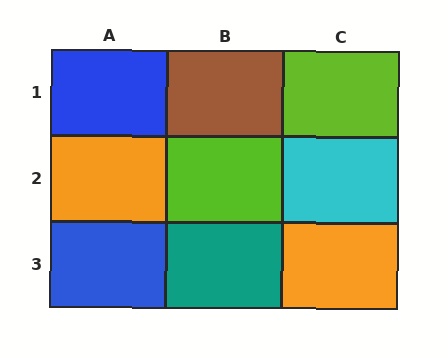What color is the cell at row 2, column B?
Lime.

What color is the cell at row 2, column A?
Orange.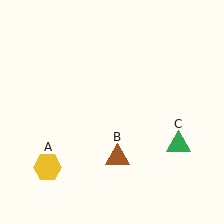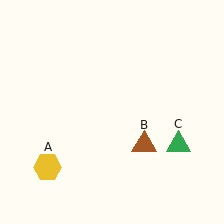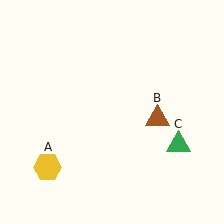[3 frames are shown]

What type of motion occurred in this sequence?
The brown triangle (object B) rotated counterclockwise around the center of the scene.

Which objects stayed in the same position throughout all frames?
Yellow hexagon (object A) and green triangle (object C) remained stationary.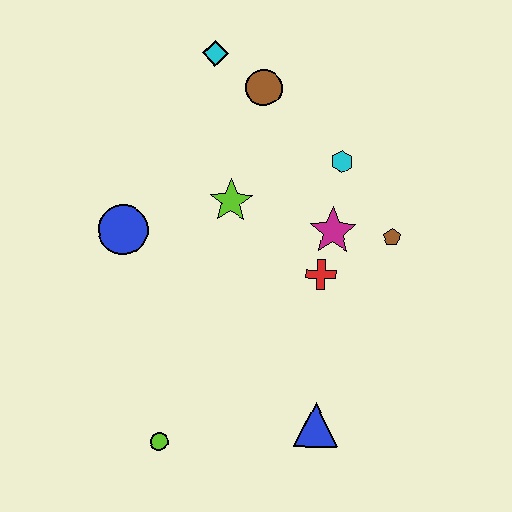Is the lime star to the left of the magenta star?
Yes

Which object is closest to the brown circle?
The cyan diamond is closest to the brown circle.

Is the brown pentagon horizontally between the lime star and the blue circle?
No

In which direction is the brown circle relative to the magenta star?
The brown circle is above the magenta star.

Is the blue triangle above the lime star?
No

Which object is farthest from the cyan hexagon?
The lime circle is farthest from the cyan hexagon.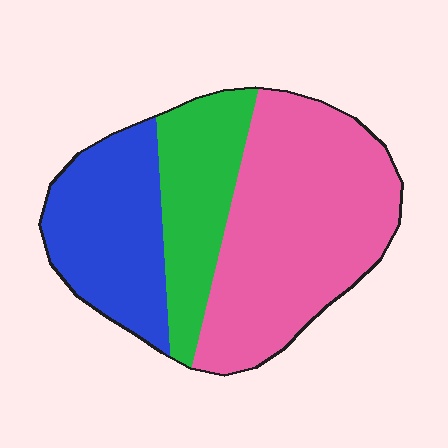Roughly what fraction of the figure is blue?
Blue covers around 25% of the figure.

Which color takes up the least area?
Green, at roughly 20%.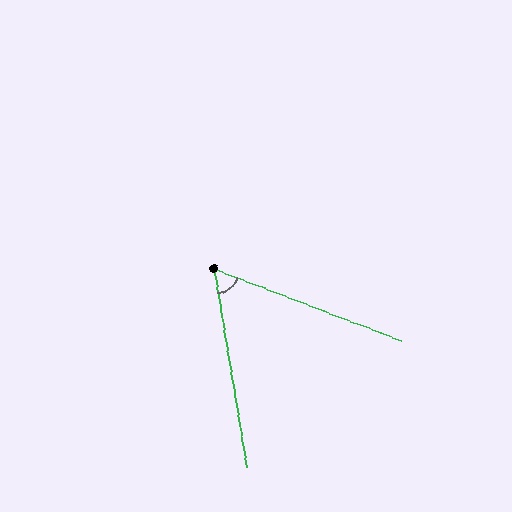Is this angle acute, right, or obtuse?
It is acute.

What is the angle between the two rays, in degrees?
Approximately 59 degrees.